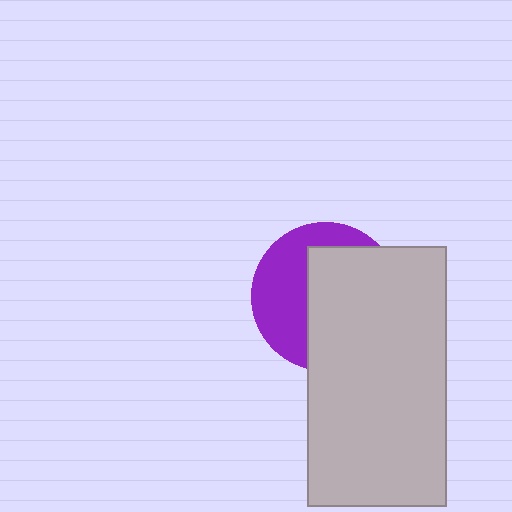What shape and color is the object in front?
The object in front is a light gray rectangle.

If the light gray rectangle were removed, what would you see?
You would see the complete purple circle.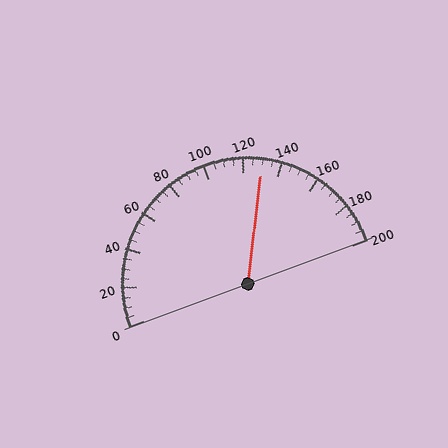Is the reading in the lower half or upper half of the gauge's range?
The reading is in the upper half of the range (0 to 200).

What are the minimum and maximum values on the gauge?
The gauge ranges from 0 to 200.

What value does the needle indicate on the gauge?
The needle indicates approximately 130.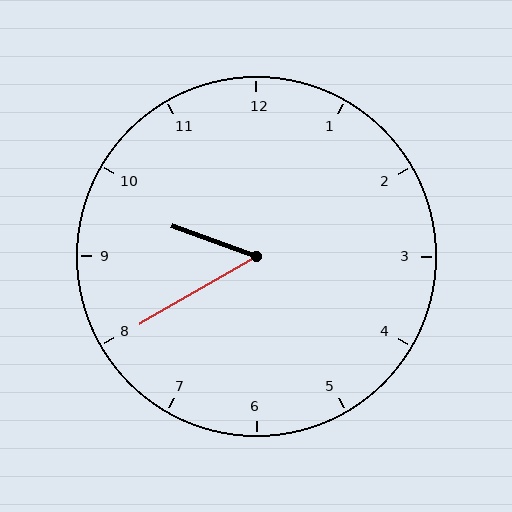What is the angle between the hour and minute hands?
Approximately 50 degrees.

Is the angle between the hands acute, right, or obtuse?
It is acute.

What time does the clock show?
9:40.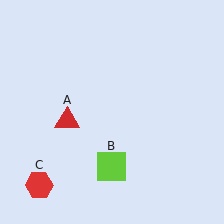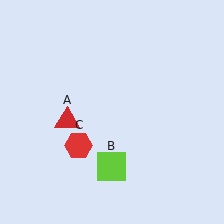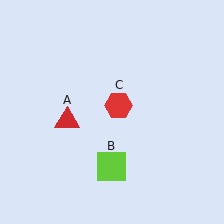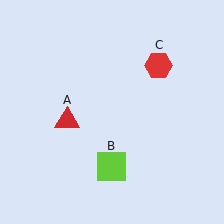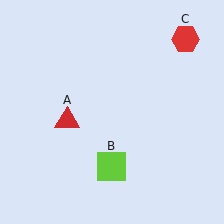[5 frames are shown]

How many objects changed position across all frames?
1 object changed position: red hexagon (object C).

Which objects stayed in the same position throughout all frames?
Red triangle (object A) and lime square (object B) remained stationary.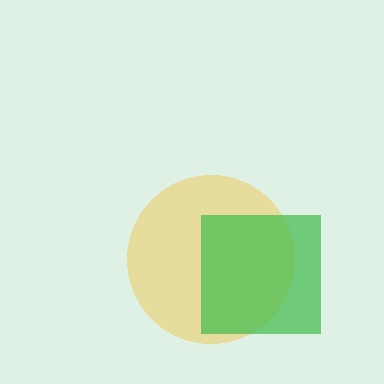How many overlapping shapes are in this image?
There are 2 overlapping shapes in the image.